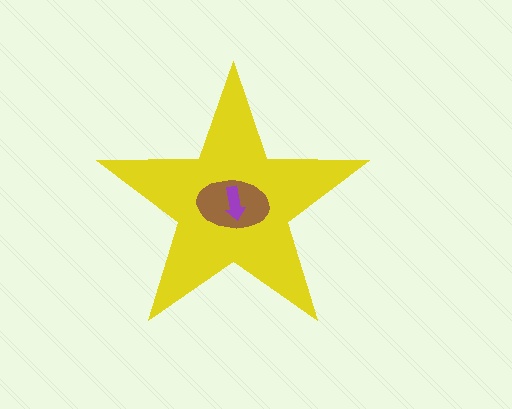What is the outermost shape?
The yellow star.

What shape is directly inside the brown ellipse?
The purple arrow.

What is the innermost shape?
The purple arrow.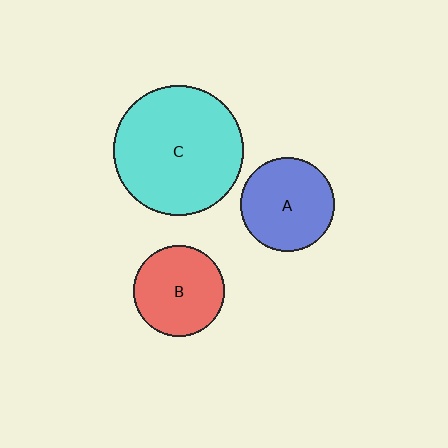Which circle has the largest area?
Circle C (cyan).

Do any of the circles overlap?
No, none of the circles overlap.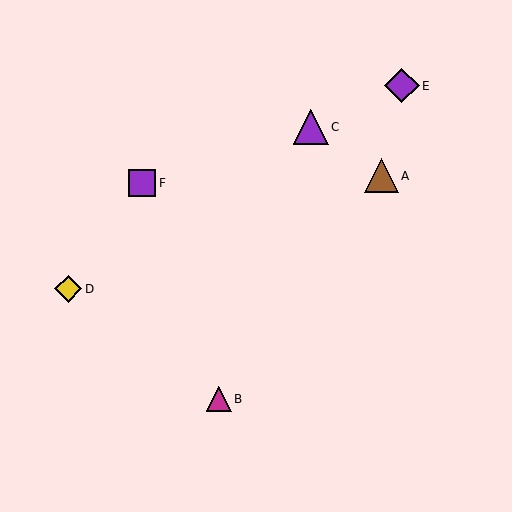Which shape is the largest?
The purple triangle (labeled C) is the largest.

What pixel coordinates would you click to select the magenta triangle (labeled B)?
Click at (219, 399) to select the magenta triangle B.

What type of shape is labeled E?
Shape E is a purple diamond.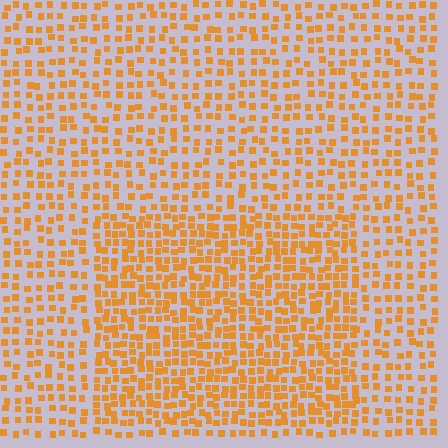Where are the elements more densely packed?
The elements are more densely packed inside the rectangle boundary.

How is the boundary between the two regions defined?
The boundary is defined by a change in element density (approximately 1.7x ratio). All elements are the same color, size, and shape.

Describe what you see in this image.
The image contains small orange elements arranged at two different densities. A rectangle-shaped region is visible where the elements are more densely packed than the surrounding area.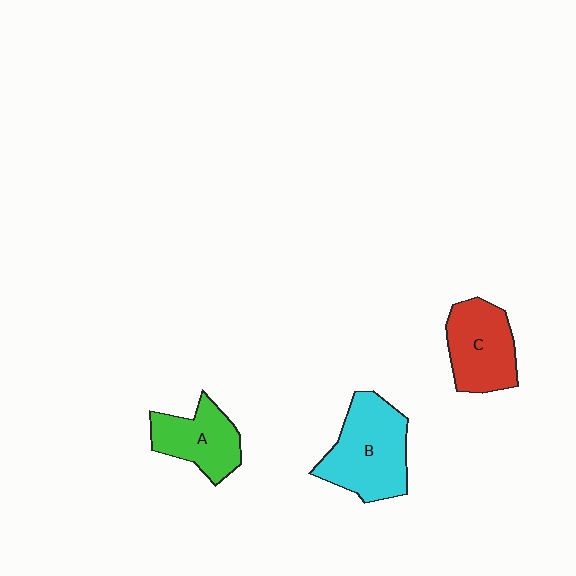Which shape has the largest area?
Shape B (cyan).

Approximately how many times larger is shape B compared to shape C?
Approximately 1.3 times.